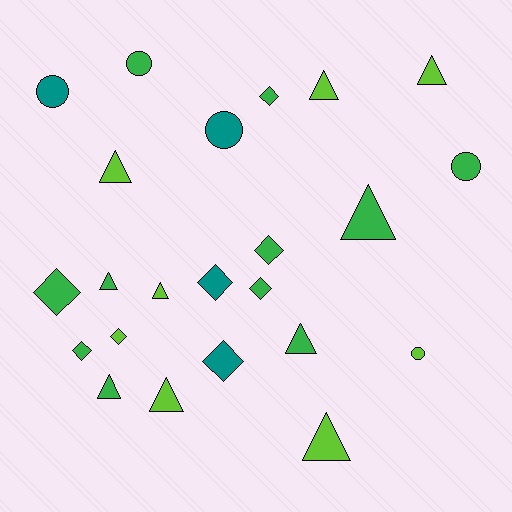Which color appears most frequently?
Green, with 11 objects.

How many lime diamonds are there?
There is 1 lime diamond.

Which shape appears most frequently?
Triangle, with 10 objects.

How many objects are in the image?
There are 23 objects.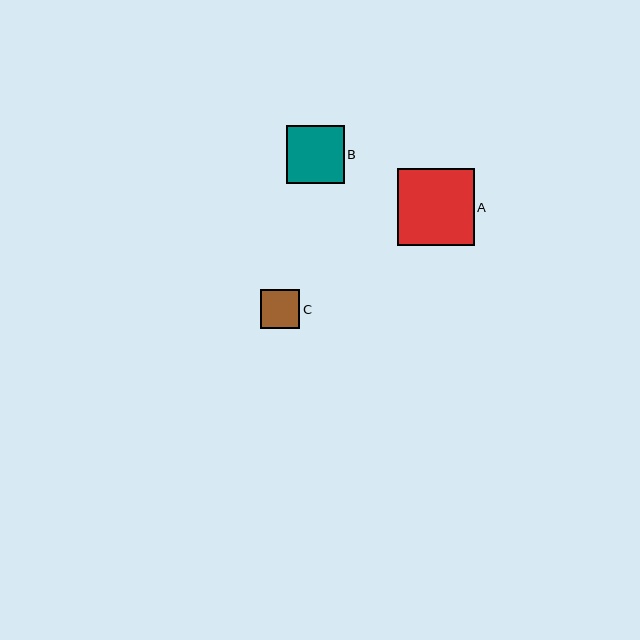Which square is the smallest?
Square C is the smallest with a size of approximately 39 pixels.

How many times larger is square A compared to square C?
Square A is approximately 2.0 times the size of square C.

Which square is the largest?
Square A is the largest with a size of approximately 77 pixels.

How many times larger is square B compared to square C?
Square B is approximately 1.5 times the size of square C.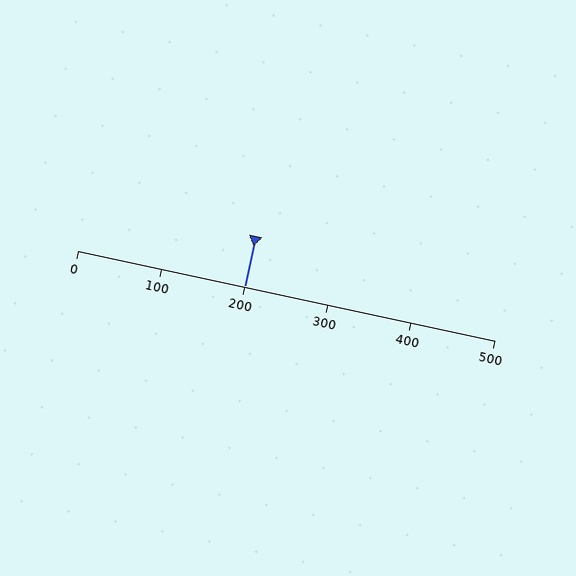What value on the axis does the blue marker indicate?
The marker indicates approximately 200.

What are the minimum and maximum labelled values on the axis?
The axis runs from 0 to 500.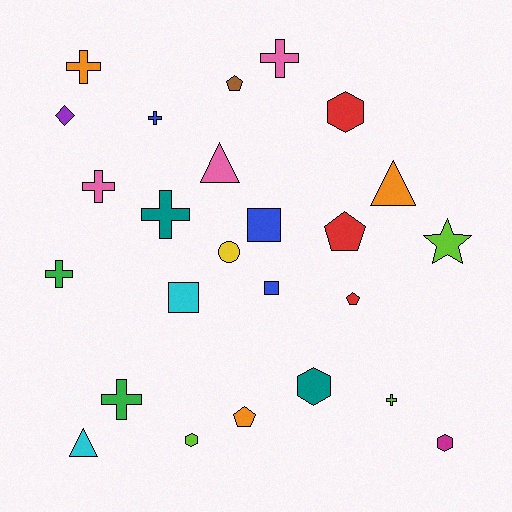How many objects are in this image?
There are 25 objects.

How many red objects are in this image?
There are 3 red objects.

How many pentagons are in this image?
There are 4 pentagons.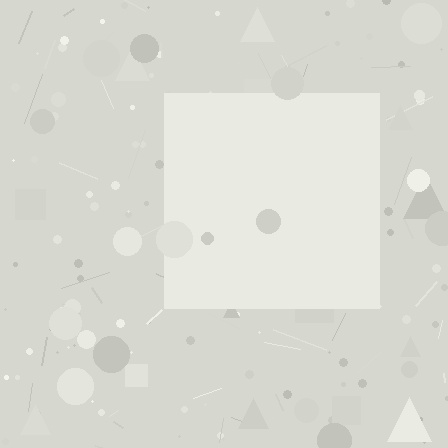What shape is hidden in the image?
A square is hidden in the image.